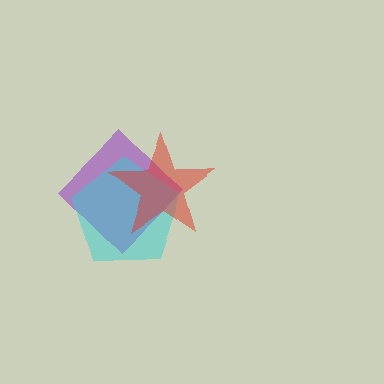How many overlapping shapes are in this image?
There are 3 overlapping shapes in the image.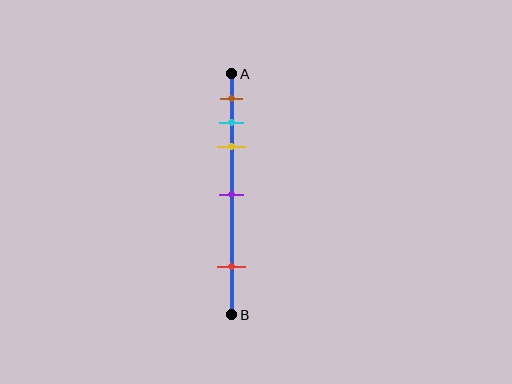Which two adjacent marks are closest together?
The cyan and yellow marks are the closest adjacent pair.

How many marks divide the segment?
There are 5 marks dividing the segment.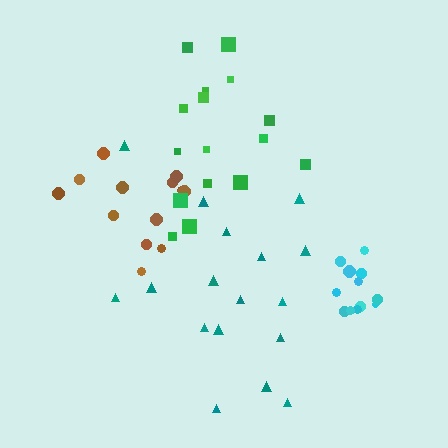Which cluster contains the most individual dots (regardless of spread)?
Teal (17).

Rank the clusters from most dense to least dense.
cyan, green, brown, teal.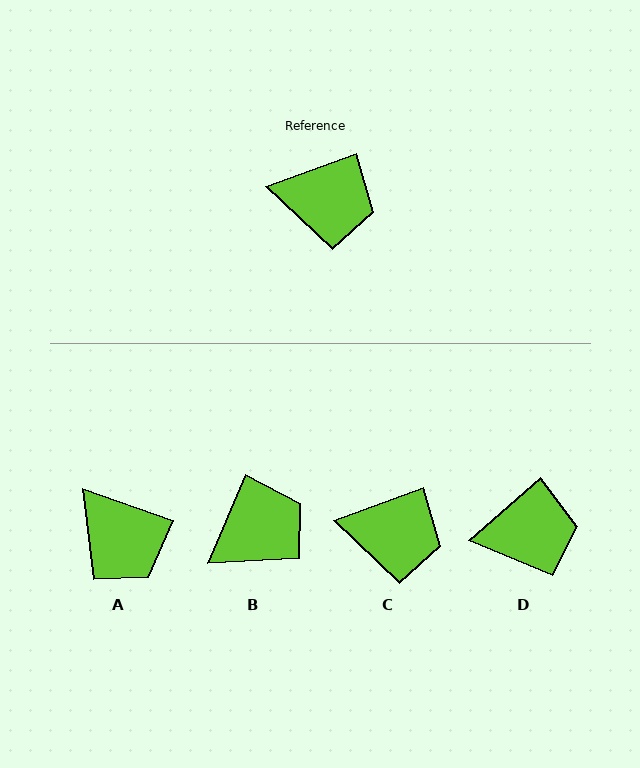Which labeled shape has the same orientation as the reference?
C.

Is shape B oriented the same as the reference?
No, it is off by about 47 degrees.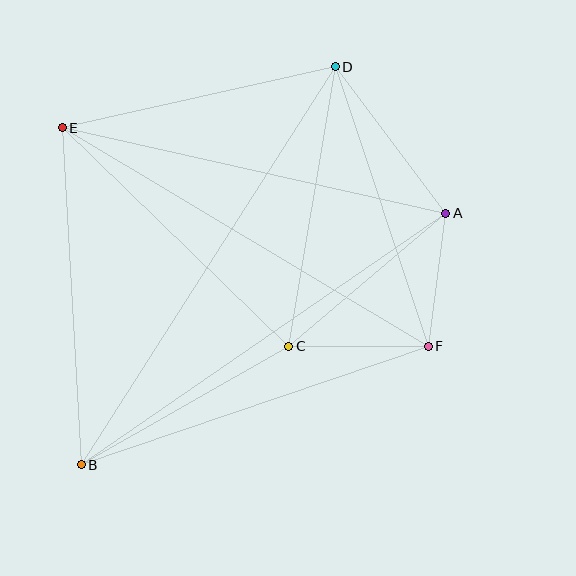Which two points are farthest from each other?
Points B and D are farthest from each other.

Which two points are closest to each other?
Points A and F are closest to each other.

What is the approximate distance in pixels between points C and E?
The distance between C and E is approximately 315 pixels.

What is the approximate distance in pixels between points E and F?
The distance between E and F is approximately 427 pixels.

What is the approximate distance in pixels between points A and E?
The distance between A and E is approximately 393 pixels.